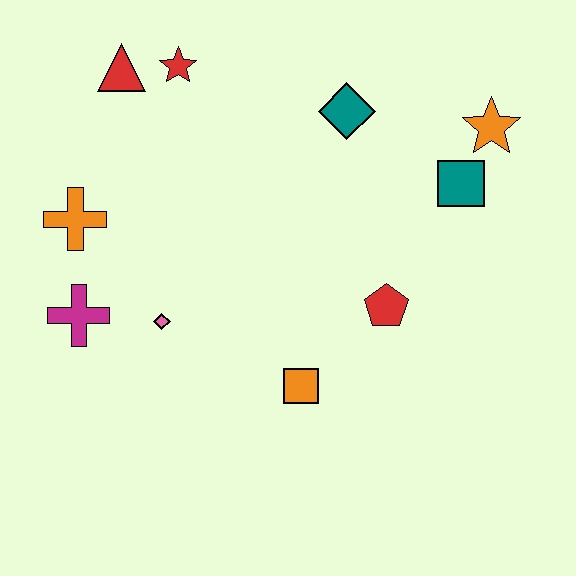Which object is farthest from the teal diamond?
The magenta cross is farthest from the teal diamond.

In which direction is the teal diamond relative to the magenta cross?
The teal diamond is to the right of the magenta cross.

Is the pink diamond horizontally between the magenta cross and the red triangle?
No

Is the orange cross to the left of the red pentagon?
Yes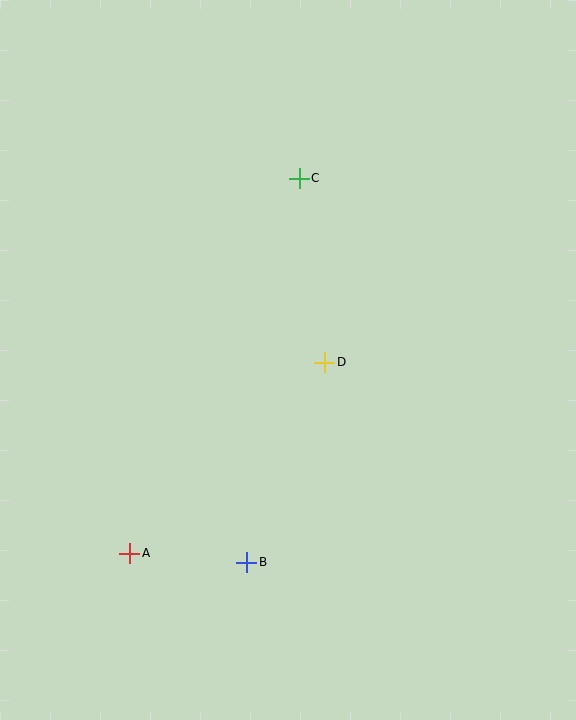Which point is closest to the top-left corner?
Point C is closest to the top-left corner.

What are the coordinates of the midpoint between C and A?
The midpoint between C and A is at (214, 366).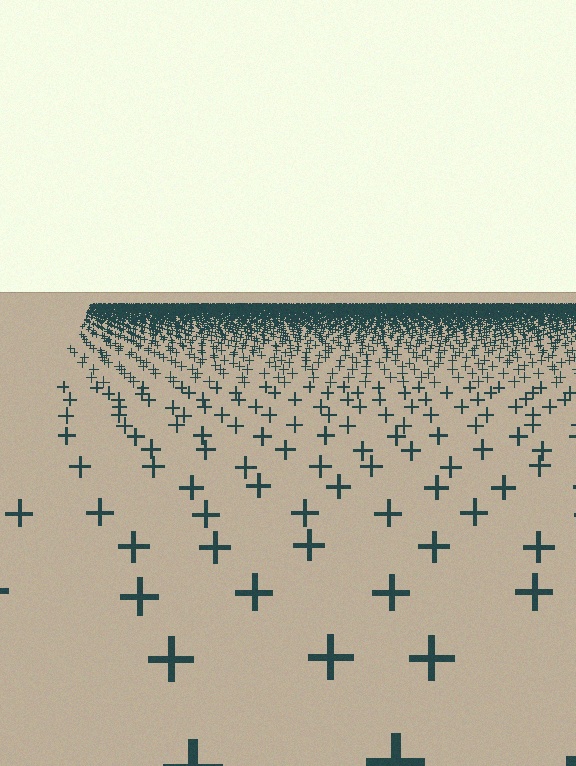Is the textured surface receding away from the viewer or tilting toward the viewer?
The surface is receding away from the viewer. Texture elements get smaller and denser toward the top.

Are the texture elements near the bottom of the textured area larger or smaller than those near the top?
Larger. Near the bottom, elements are closer to the viewer and appear at a bigger on-screen size.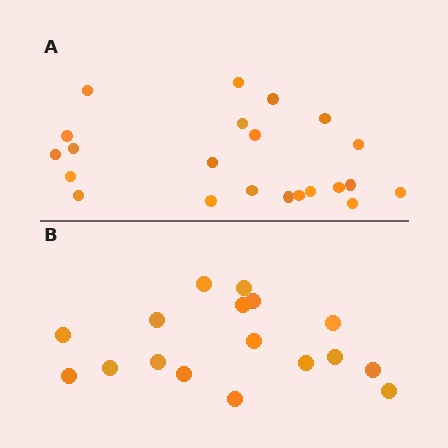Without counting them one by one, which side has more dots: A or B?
Region A (the top region) has more dots.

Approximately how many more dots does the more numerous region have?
Region A has about 5 more dots than region B.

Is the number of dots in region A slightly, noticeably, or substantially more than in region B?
Region A has noticeably more, but not dramatically so. The ratio is roughly 1.3 to 1.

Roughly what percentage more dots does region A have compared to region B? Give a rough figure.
About 30% more.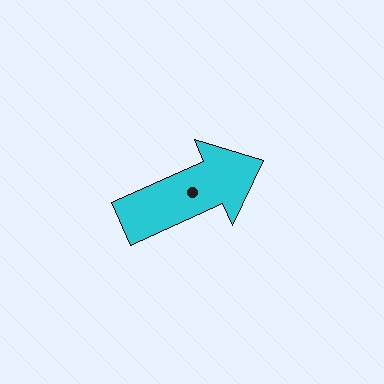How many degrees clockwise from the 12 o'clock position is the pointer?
Approximately 66 degrees.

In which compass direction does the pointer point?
Northeast.